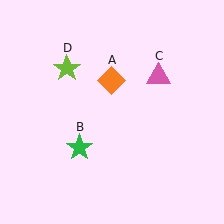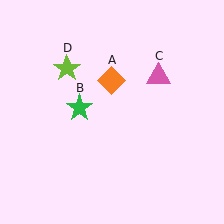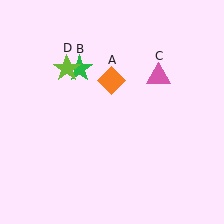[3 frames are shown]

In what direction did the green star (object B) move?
The green star (object B) moved up.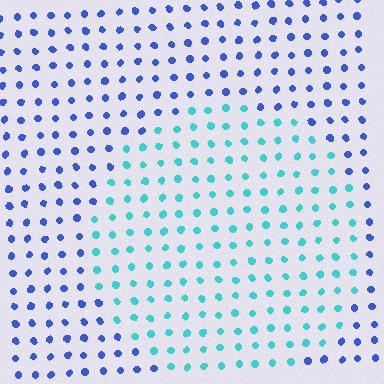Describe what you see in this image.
The image is filled with small blue elements in a uniform arrangement. A circle-shaped region is visible where the elements are tinted to a slightly different hue, forming a subtle color boundary.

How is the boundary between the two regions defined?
The boundary is defined purely by a slight shift in hue (about 49 degrees). Spacing, size, and orientation are identical on both sides.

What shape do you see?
I see a circle.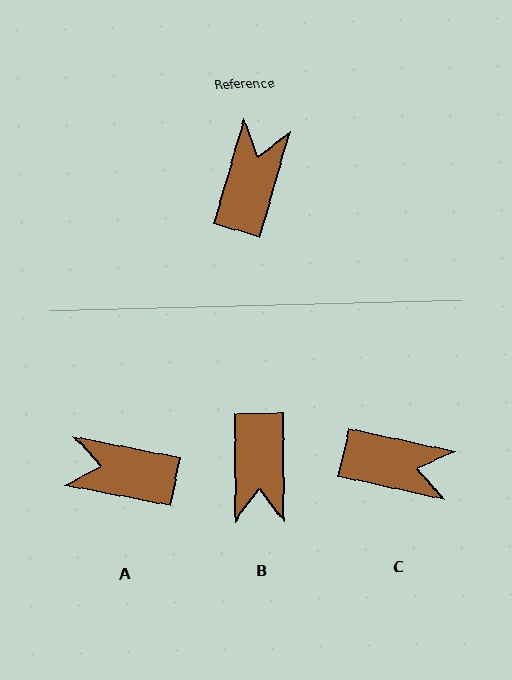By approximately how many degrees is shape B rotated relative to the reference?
Approximately 164 degrees clockwise.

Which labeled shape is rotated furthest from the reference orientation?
B, about 164 degrees away.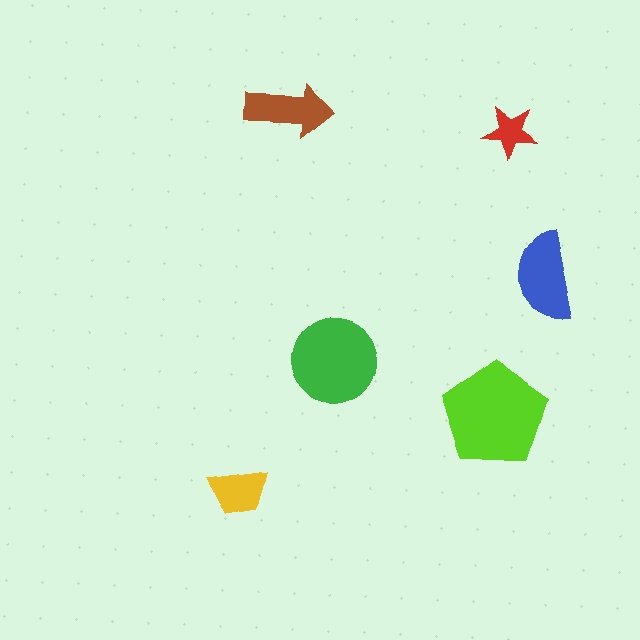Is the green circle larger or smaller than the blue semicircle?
Larger.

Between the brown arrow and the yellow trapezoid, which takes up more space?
The brown arrow.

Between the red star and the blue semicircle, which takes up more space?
The blue semicircle.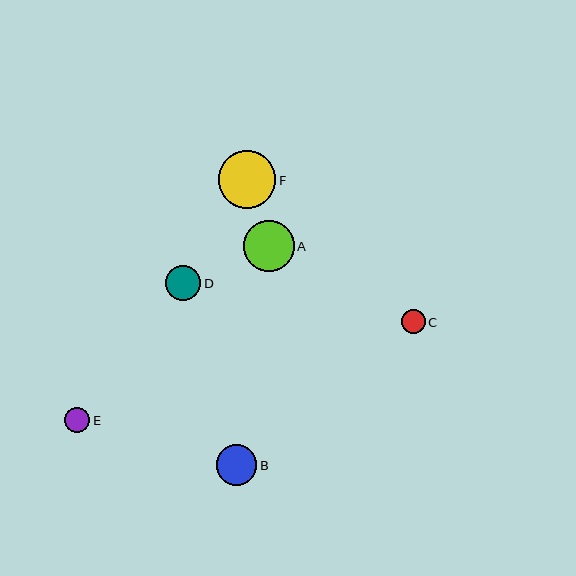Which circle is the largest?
Circle F is the largest with a size of approximately 57 pixels.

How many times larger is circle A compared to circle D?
Circle A is approximately 1.4 times the size of circle D.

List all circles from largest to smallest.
From largest to smallest: F, A, B, D, E, C.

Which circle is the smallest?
Circle C is the smallest with a size of approximately 24 pixels.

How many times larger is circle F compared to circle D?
Circle F is approximately 1.6 times the size of circle D.